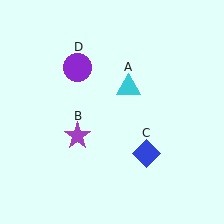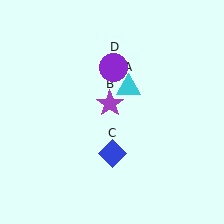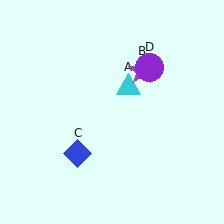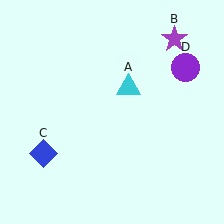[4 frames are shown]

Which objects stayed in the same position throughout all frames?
Cyan triangle (object A) remained stationary.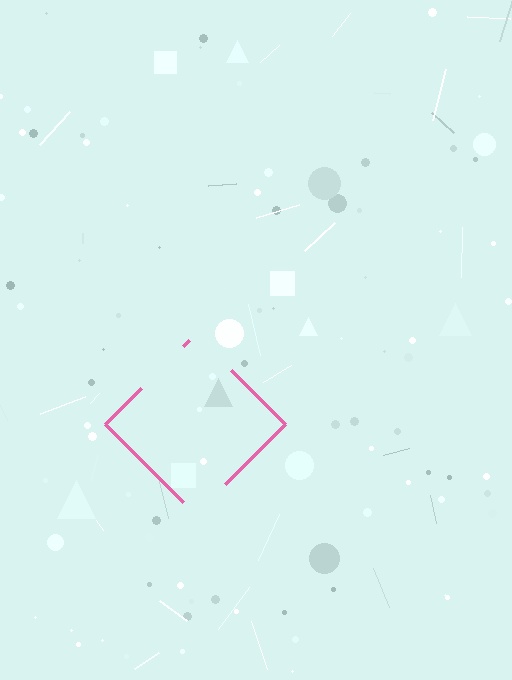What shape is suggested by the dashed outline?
The dashed outline suggests a diamond.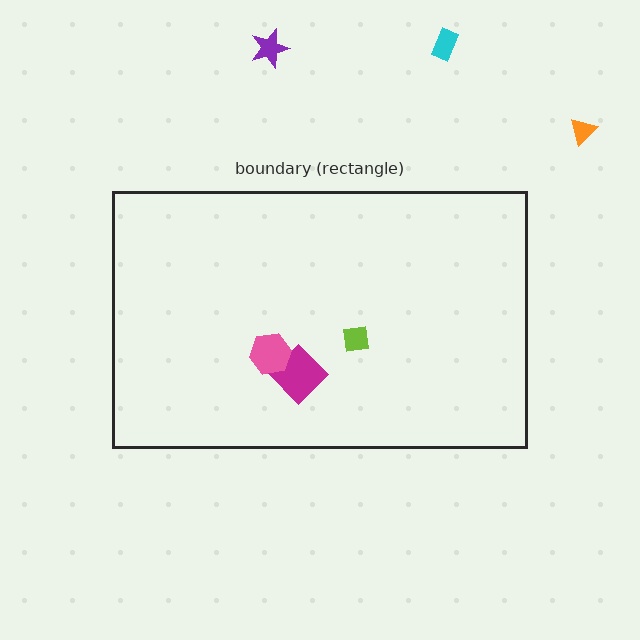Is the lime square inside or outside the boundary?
Inside.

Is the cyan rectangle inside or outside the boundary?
Outside.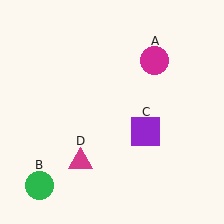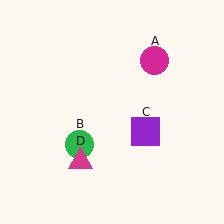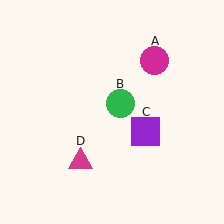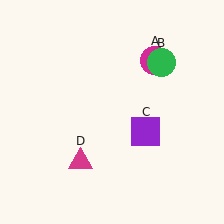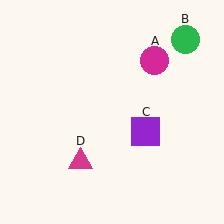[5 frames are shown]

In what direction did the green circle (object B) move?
The green circle (object B) moved up and to the right.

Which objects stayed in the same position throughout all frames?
Magenta circle (object A) and purple square (object C) and magenta triangle (object D) remained stationary.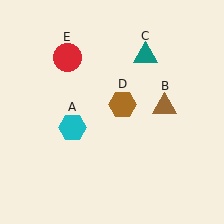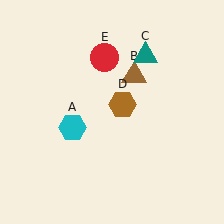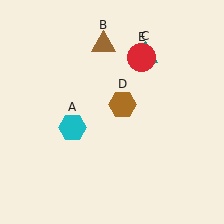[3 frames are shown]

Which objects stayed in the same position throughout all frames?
Cyan hexagon (object A) and teal triangle (object C) and brown hexagon (object D) remained stationary.